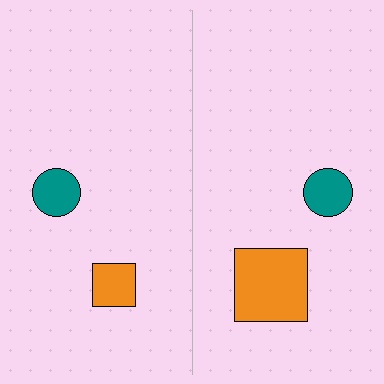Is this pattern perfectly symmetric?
No, the pattern is not perfectly symmetric. The orange square on the right side has a different size than its mirror counterpart.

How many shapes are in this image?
There are 4 shapes in this image.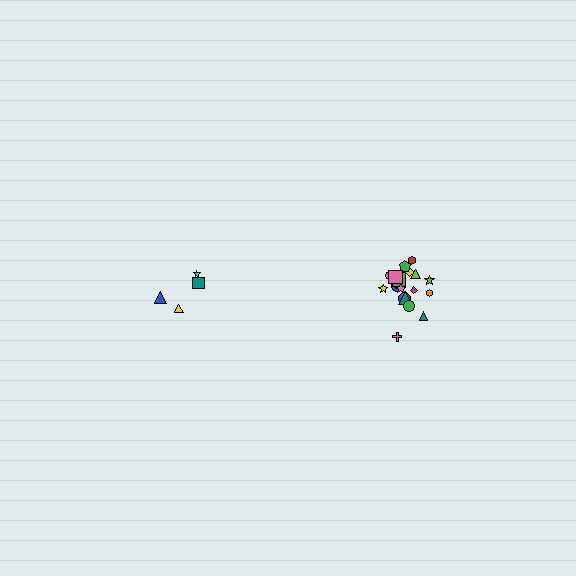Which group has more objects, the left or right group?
The right group.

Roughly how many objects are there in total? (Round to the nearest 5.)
Roughly 20 objects in total.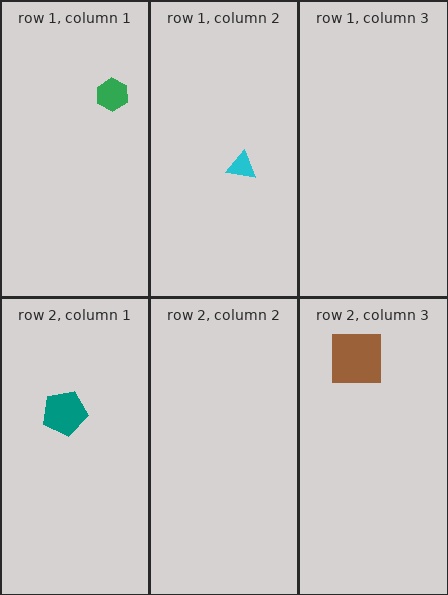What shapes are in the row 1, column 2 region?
The cyan triangle.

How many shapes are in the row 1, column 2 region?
1.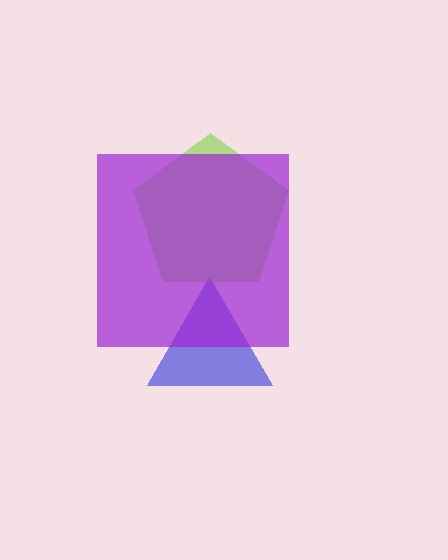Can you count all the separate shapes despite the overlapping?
Yes, there are 3 separate shapes.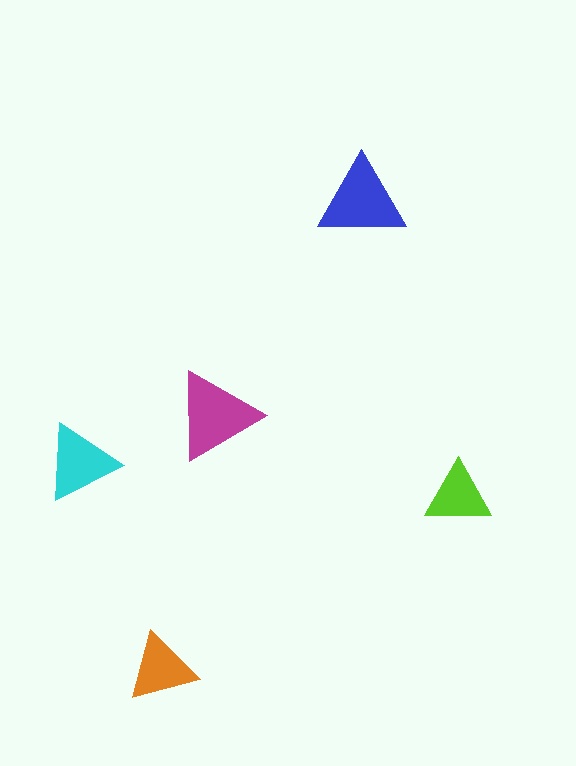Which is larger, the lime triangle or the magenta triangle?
The magenta one.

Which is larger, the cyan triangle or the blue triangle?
The blue one.